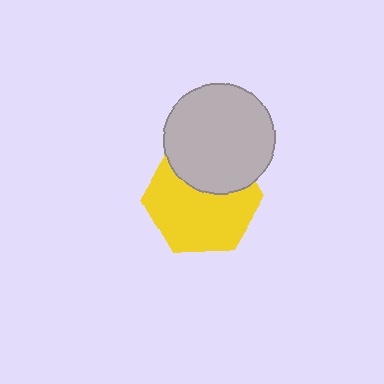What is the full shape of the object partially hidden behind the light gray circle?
The partially hidden object is a yellow hexagon.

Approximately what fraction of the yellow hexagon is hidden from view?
Roughly 33% of the yellow hexagon is hidden behind the light gray circle.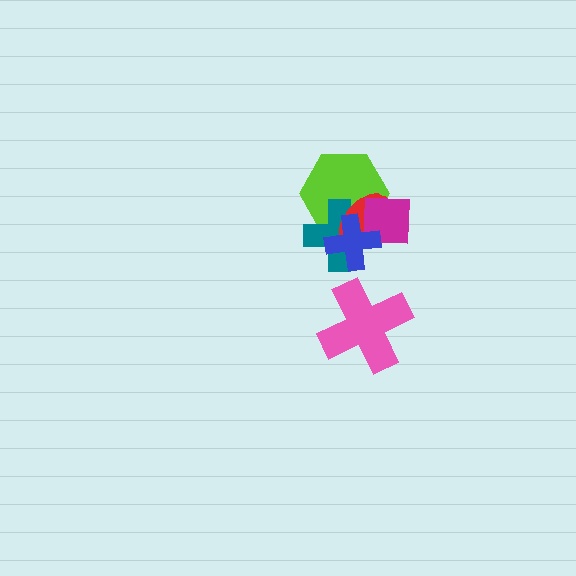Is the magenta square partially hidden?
Yes, it is partially covered by another shape.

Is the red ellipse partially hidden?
Yes, it is partially covered by another shape.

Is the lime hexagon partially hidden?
Yes, it is partially covered by another shape.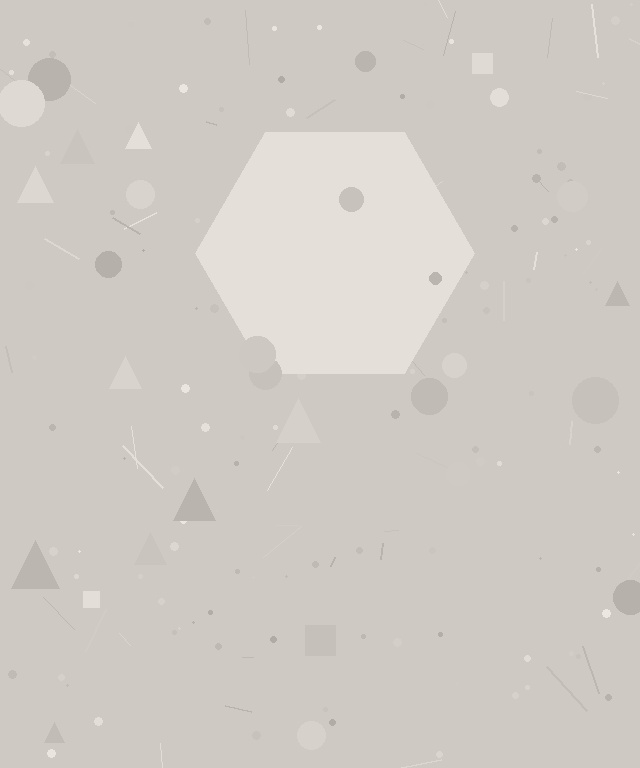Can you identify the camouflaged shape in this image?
The camouflaged shape is a hexagon.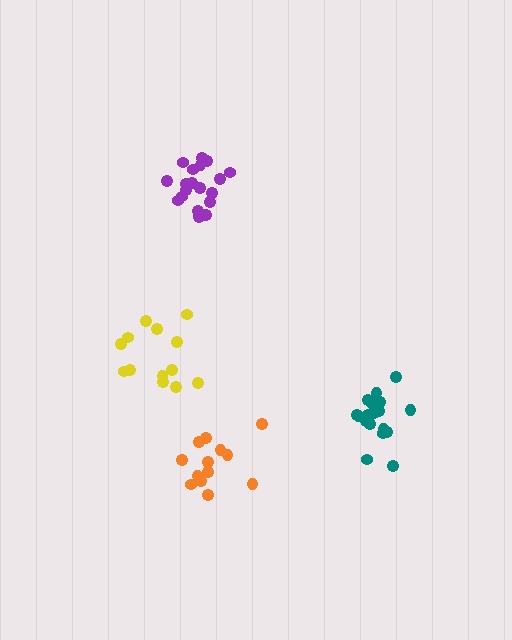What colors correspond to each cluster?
The clusters are colored: teal, yellow, purple, orange.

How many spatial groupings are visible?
There are 4 spatial groupings.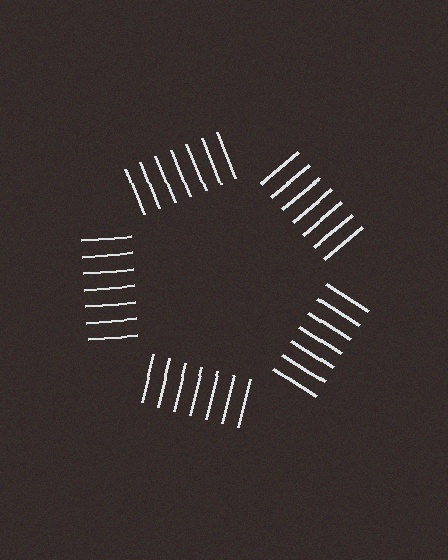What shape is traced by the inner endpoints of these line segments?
An illusory pentagon — the line segments terminate on its edges but no continuous stroke is drawn.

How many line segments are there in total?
35 — 7 along each of the 5 edges.